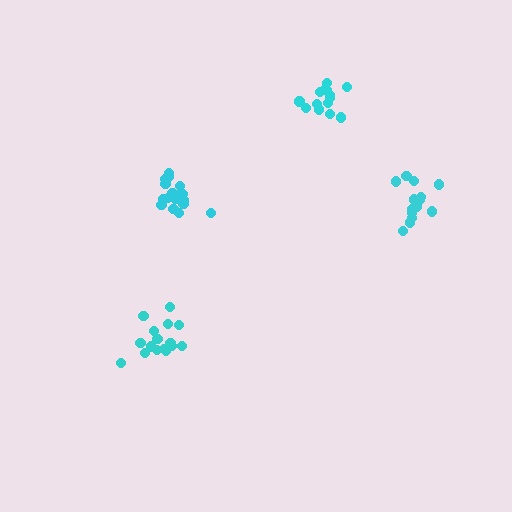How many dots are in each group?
Group 1: 17 dots, Group 2: 15 dots, Group 3: 17 dots, Group 4: 15 dots (64 total).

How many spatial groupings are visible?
There are 4 spatial groupings.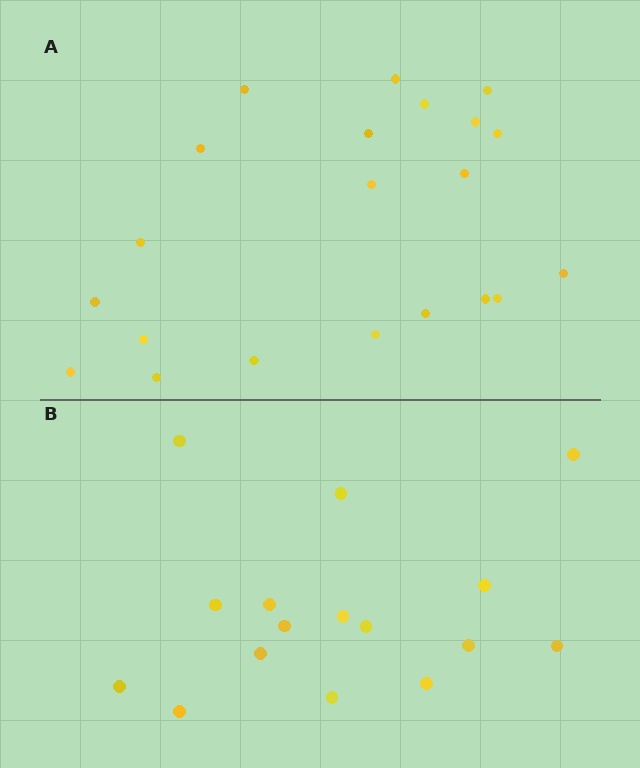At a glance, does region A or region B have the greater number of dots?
Region A (the top region) has more dots.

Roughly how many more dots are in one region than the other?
Region A has about 5 more dots than region B.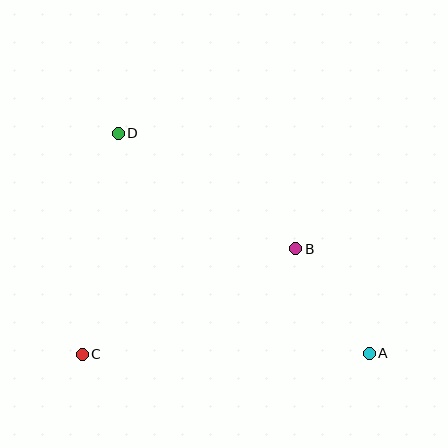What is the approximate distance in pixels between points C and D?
The distance between C and D is approximately 223 pixels.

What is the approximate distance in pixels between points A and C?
The distance between A and C is approximately 287 pixels.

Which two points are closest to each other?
Points A and B are closest to each other.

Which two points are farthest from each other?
Points A and D are farthest from each other.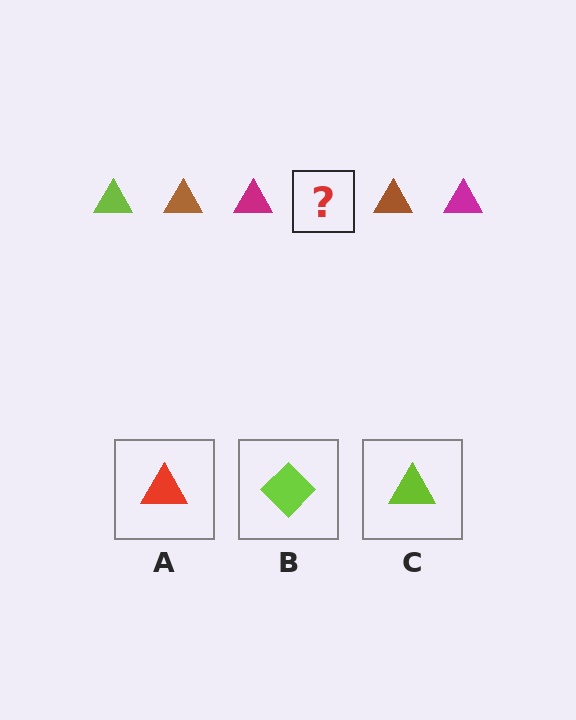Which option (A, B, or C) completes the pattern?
C.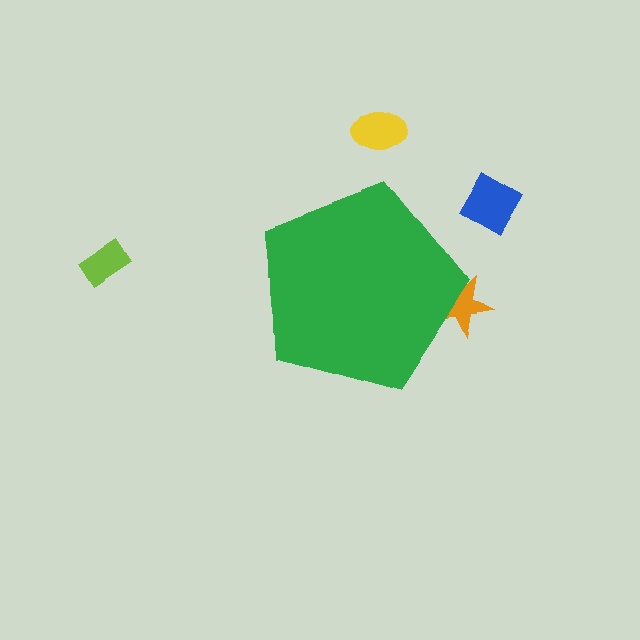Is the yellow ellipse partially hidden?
No, the yellow ellipse is fully visible.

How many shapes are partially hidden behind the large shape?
1 shape is partially hidden.